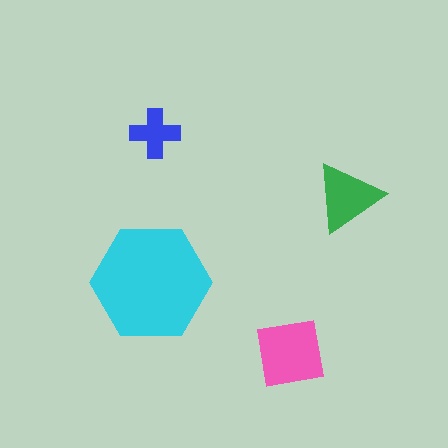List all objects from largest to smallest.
The cyan hexagon, the pink square, the green triangle, the blue cross.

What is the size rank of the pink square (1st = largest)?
2nd.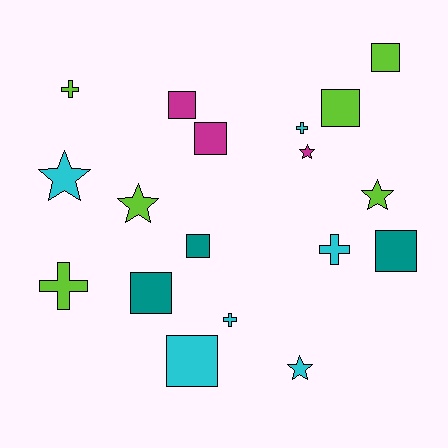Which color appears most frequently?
Lime, with 6 objects.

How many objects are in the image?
There are 18 objects.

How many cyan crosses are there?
There are 3 cyan crosses.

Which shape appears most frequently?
Square, with 8 objects.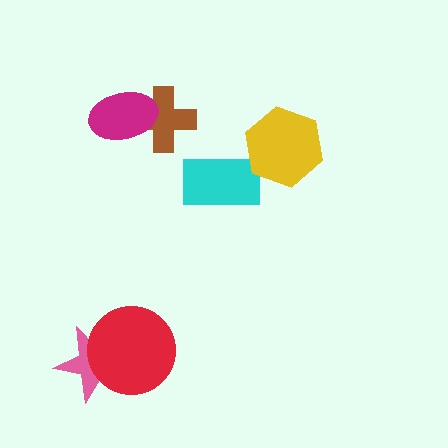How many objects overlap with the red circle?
1 object overlaps with the red circle.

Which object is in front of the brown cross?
The magenta ellipse is in front of the brown cross.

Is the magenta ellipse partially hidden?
No, no other shape covers it.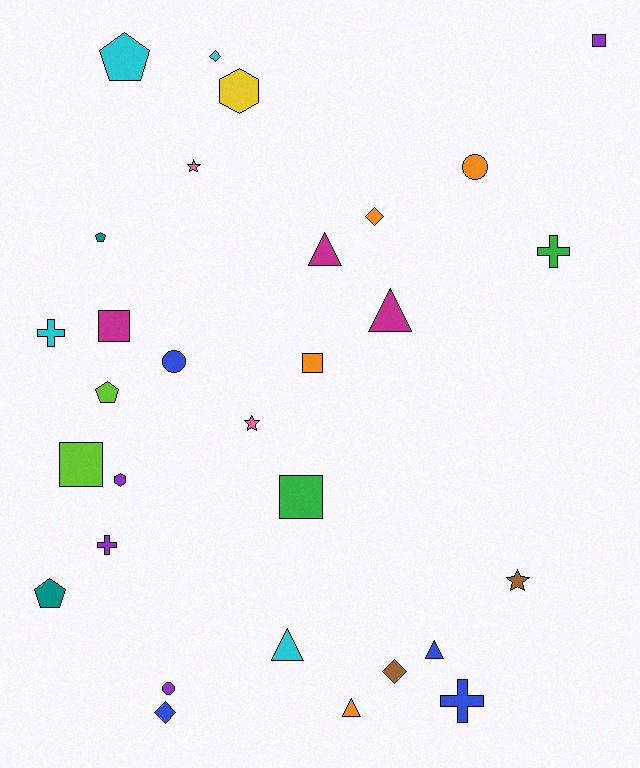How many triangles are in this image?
There are 5 triangles.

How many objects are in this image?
There are 30 objects.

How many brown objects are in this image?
There are 2 brown objects.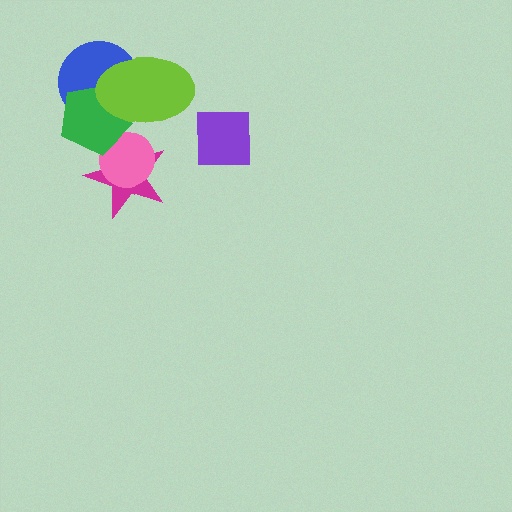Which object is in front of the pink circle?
The green pentagon is in front of the pink circle.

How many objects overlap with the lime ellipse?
2 objects overlap with the lime ellipse.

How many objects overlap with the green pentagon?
4 objects overlap with the green pentagon.